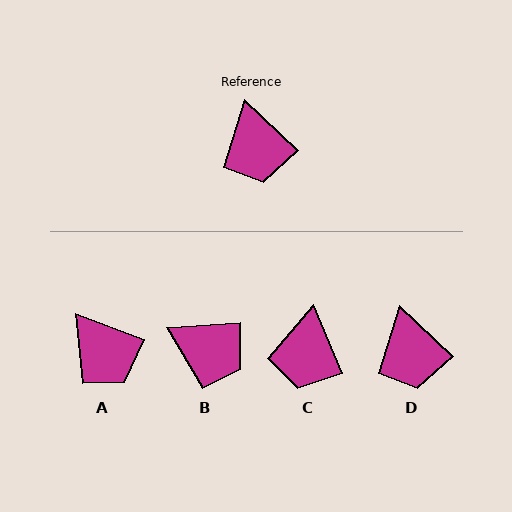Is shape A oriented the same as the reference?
No, it is off by about 23 degrees.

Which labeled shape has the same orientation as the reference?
D.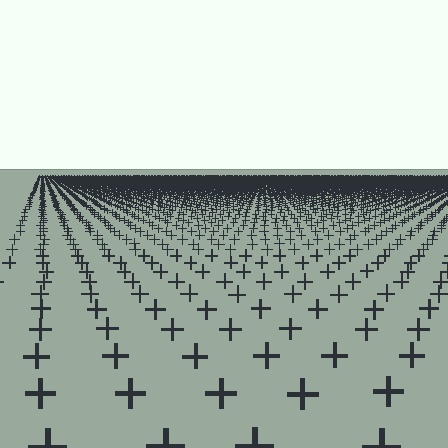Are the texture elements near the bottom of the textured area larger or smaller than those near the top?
Larger. Near the bottom, elements are closer to the viewer and appear at a bigger on-screen size.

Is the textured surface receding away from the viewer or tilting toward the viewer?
The surface is receding away from the viewer. Texture elements get smaller and denser toward the top.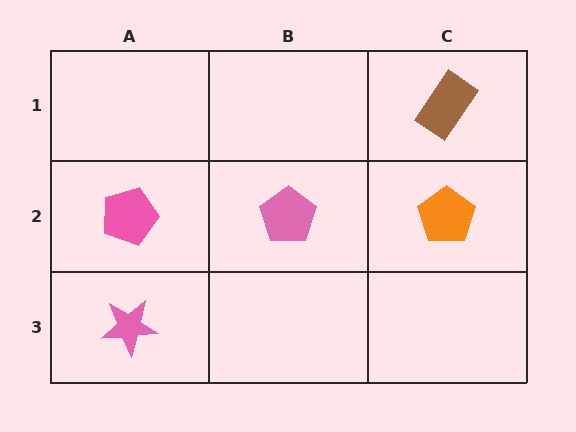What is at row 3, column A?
A pink star.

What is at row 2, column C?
An orange pentagon.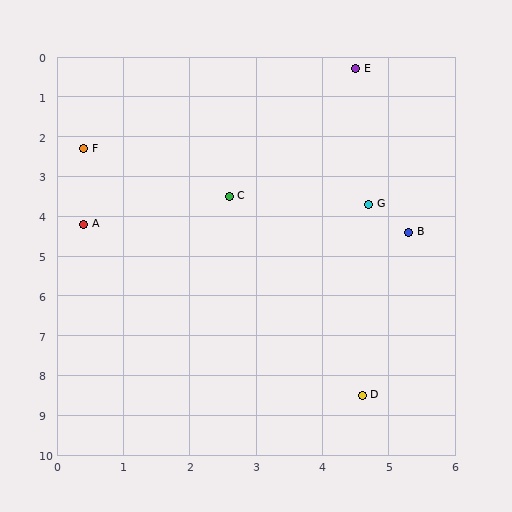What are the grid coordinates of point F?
Point F is at approximately (0.4, 2.3).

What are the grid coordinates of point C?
Point C is at approximately (2.6, 3.5).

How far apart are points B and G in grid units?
Points B and G are about 0.9 grid units apart.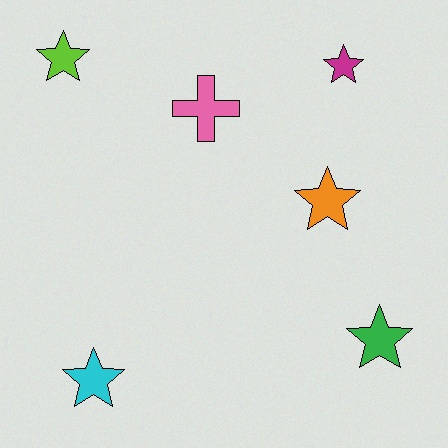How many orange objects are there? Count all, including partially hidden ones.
There is 1 orange object.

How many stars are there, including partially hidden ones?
There are 5 stars.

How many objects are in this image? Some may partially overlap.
There are 6 objects.